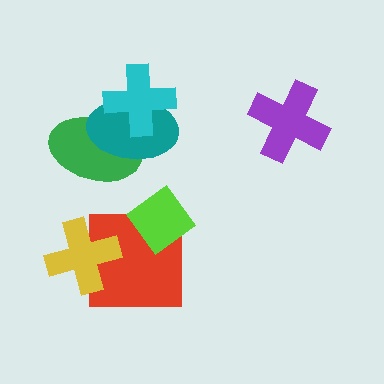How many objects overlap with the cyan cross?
2 objects overlap with the cyan cross.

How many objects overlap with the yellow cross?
1 object overlaps with the yellow cross.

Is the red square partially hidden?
Yes, it is partially covered by another shape.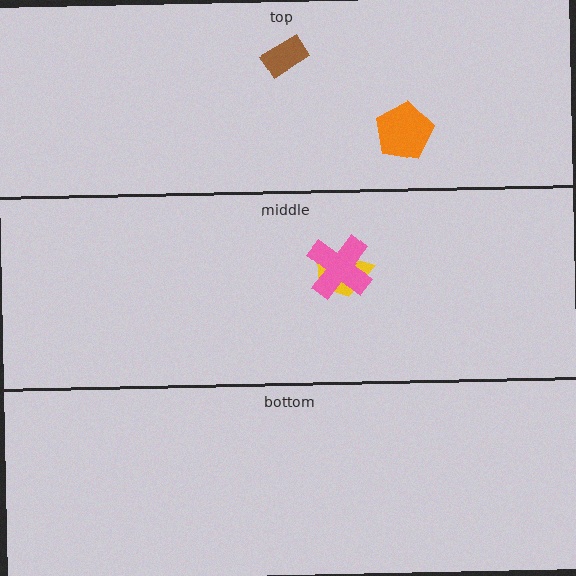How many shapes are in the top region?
2.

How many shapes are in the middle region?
2.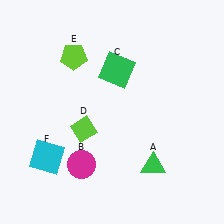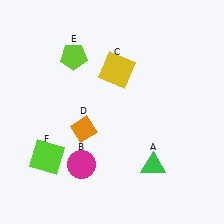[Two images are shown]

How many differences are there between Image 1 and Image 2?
There are 3 differences between the two images.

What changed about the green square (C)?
In Image 1, C is green. In Image 2, it changed to yellow.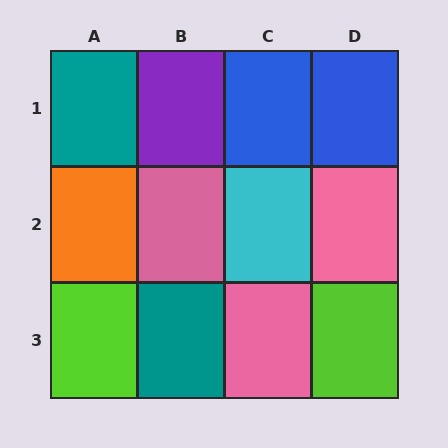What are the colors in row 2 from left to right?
Orange, pink, cyan, pink.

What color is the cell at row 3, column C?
Pink.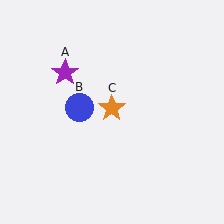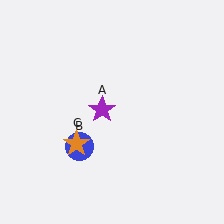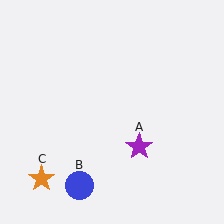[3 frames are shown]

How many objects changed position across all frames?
3 objects changed position: purple star (object A), blue circle (object B), orange star (object C).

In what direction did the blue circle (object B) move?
The blue circle (object B) moved down.